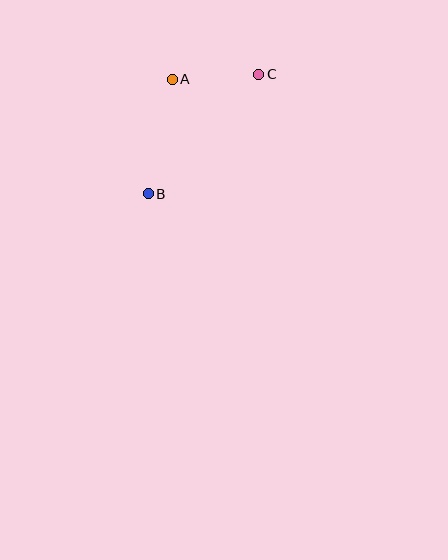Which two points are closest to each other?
Points A and C are closest to each other.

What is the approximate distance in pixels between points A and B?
The distance between A and B is approximately 117 pixels.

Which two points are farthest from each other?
Points B and C are farthest from each other.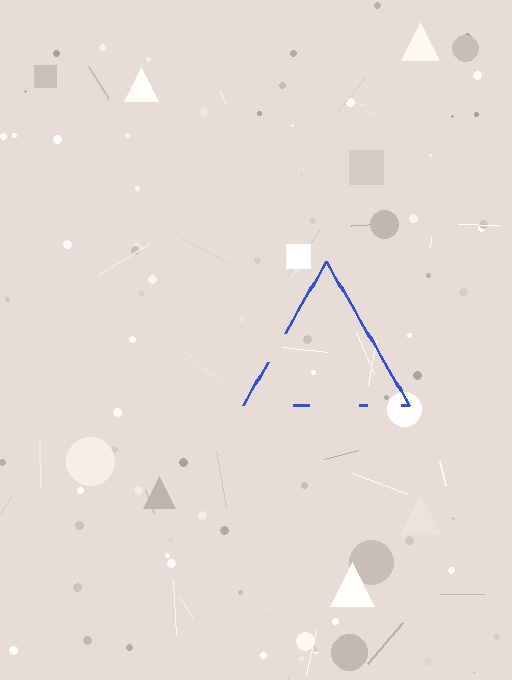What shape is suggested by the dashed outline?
The dashed outline suggests a triangle.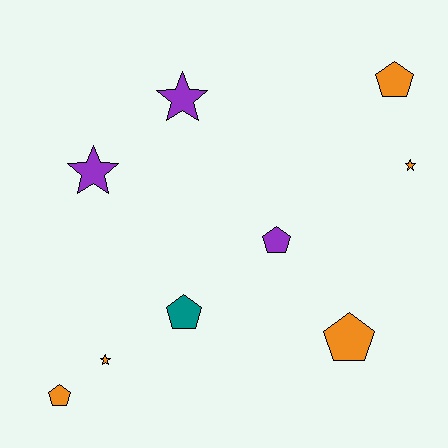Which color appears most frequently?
Orange, with 5 objects.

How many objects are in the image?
There are 9 objects.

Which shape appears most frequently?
Pentagon, with 5 objects.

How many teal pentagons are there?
There is 1 teal pentagon.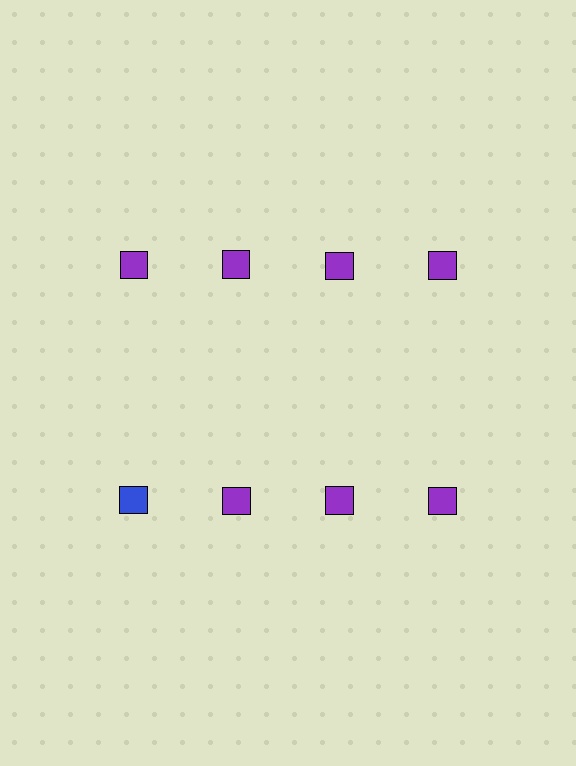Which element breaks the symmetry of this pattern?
The blue square in the second row, leftmost column breaks the symmetry. All other shapes are purple squares.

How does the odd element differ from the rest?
It has a different color: blue instead of purple.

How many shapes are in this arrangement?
There are 8 shapes arranged in a grid pattern.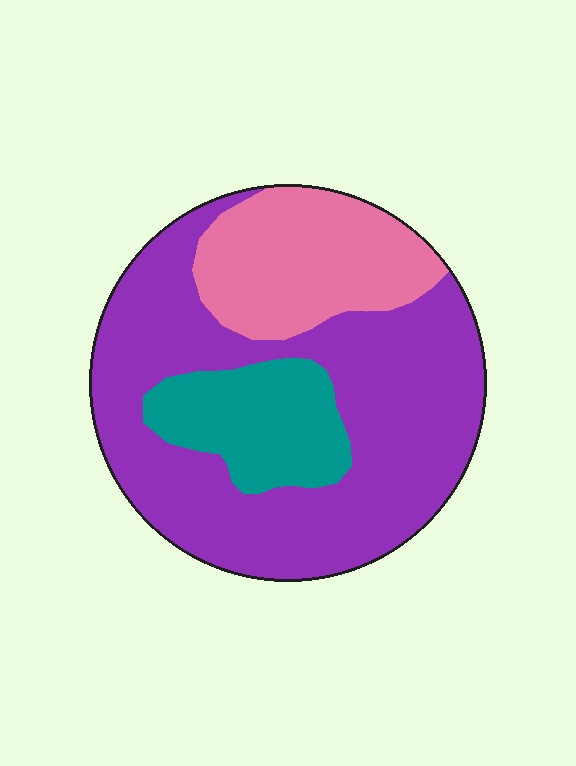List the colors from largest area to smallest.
From largest to smallest: purple, pink, teal.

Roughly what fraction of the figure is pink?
Pink takes up about one fifth (1/5) of the figure.